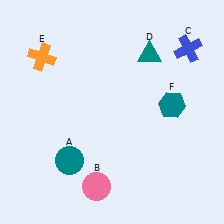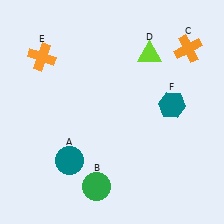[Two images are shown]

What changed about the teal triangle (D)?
In Image 1, D is teal. In Image 2, it changed to lime.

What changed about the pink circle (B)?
In Image 1, B is pink. In Image 2, it changed to green.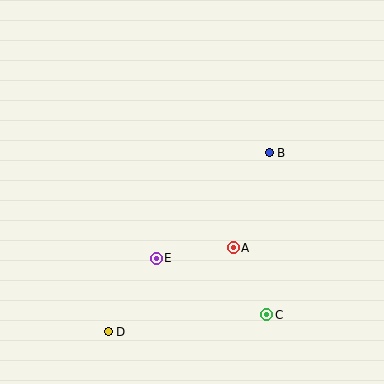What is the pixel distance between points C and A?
The distance between C and A is 75 pixels.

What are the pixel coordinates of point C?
Point C is at (267, 315).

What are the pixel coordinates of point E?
Point E is at (156, 258).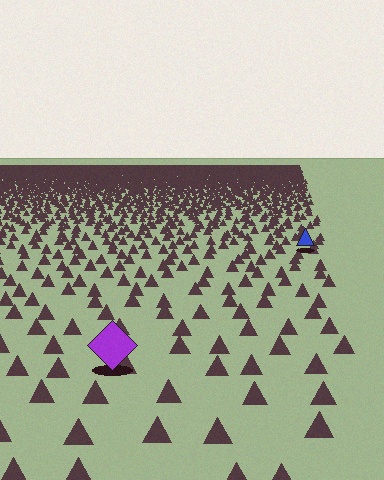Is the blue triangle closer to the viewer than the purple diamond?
No. The purple diamond is closer — you can tell from the texture gradient: the ground texture is coarser near it.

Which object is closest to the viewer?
The purple diamond is closest. The texture marks near it are larger and more spread out.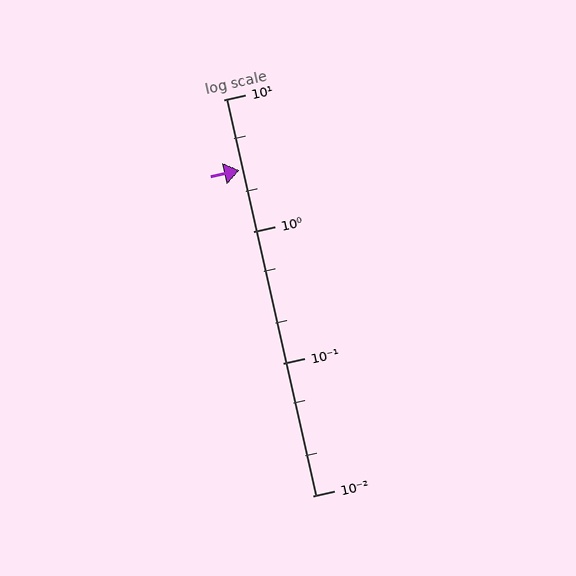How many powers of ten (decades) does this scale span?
The scale spans 3 decades, from 0.01 to 10.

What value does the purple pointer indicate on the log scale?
The pointer indicates approximately 2.9.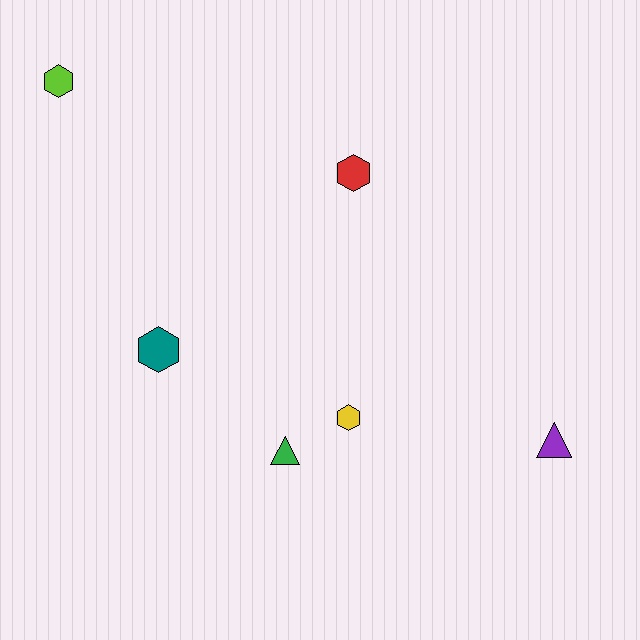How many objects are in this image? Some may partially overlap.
There are 6 objects.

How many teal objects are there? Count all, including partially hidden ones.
There is 1 teal object.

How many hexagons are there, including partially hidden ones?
There are 4 hexagons.